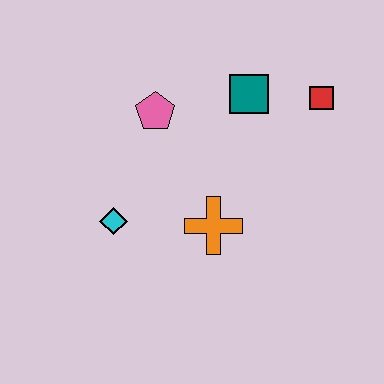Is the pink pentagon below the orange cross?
No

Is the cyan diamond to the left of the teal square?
Yes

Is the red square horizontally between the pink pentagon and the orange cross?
No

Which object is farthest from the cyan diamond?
The red square is farthest from the cyan diamond.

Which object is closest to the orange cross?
The cyan diamond is closest to the orange cross.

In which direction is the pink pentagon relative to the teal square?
The pink pentagon is to the left of the teal square.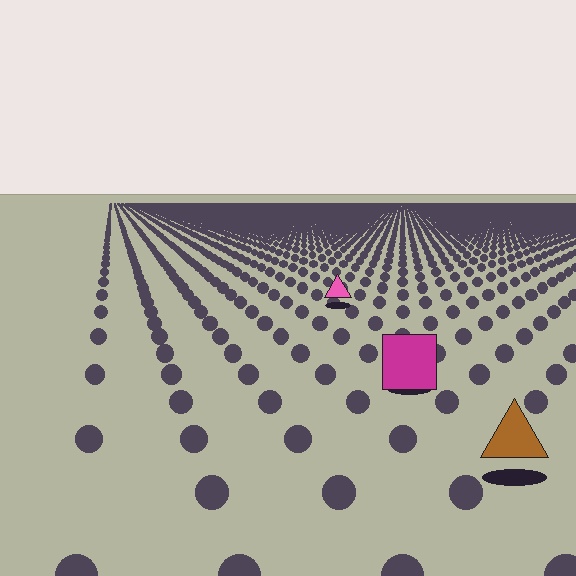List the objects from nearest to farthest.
From nearest to farthest: the brown triangle, the magenta square, the pink triangle.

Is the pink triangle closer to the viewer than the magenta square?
No. The magenta square is closer — you can tell from the texture gradient: the ground texture is coarser near it.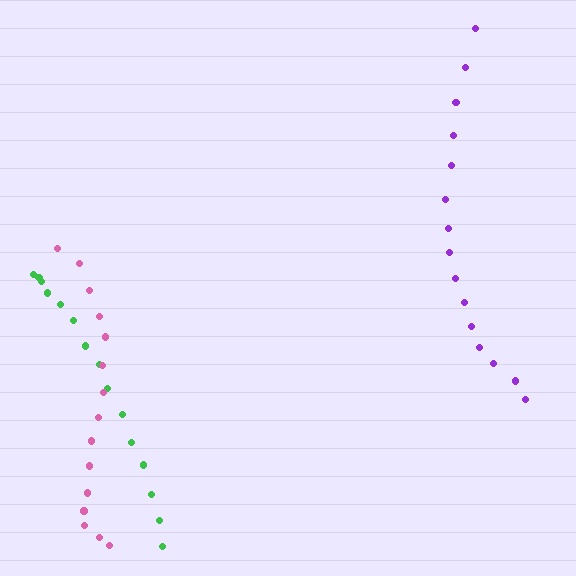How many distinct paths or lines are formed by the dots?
There are 3 distinct paths.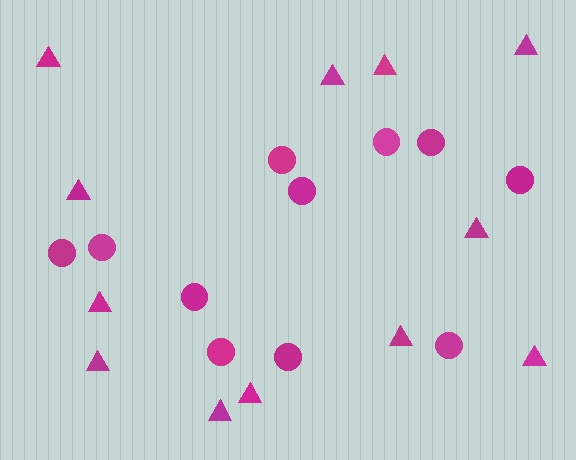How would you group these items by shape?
There are 2 groups: one group of triangles (12) and one group of circles (11).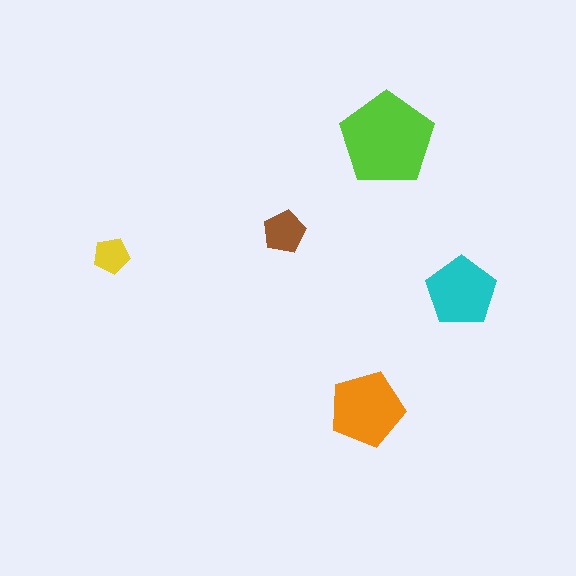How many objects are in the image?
There are 5 objects in the image.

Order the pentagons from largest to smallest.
the lime one, the orange one, the cyan one, the brown one, the yellow one.